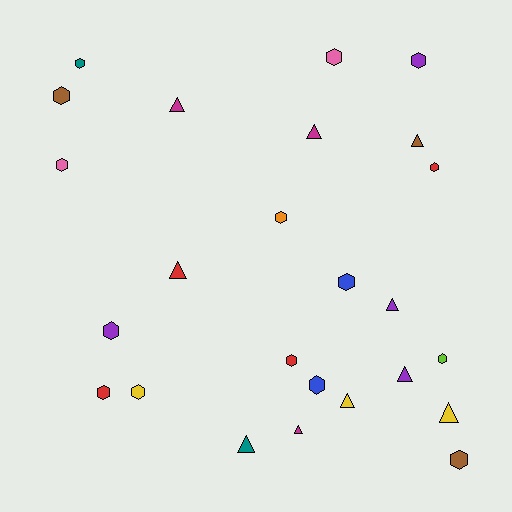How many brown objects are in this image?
There are 3 brown objects.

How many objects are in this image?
There are 25 objects.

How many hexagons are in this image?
There are 15 hexagons.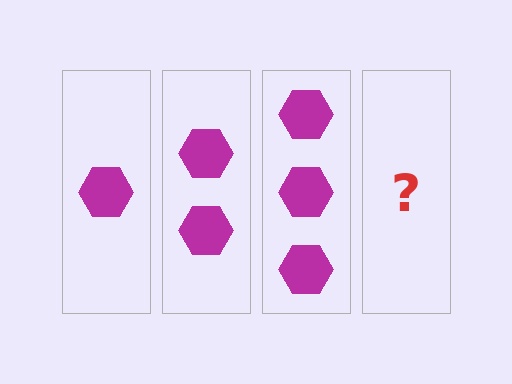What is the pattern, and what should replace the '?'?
The pattern is that each step adds one more hexagon. The '?' should be 4 hexagons.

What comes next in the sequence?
The next element should be 4 hexagons.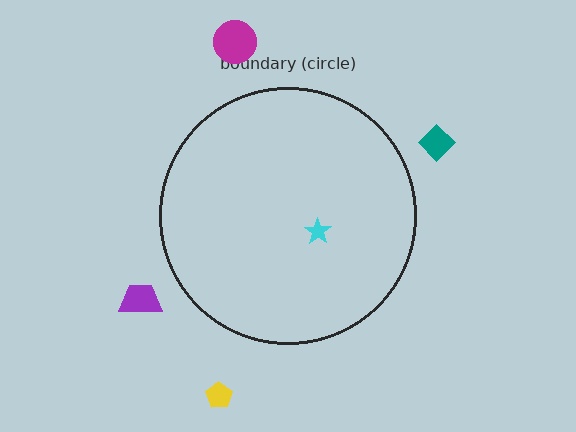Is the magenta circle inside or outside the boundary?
Outside.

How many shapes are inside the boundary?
1 inside, 4 outside.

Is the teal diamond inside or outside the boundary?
Outside.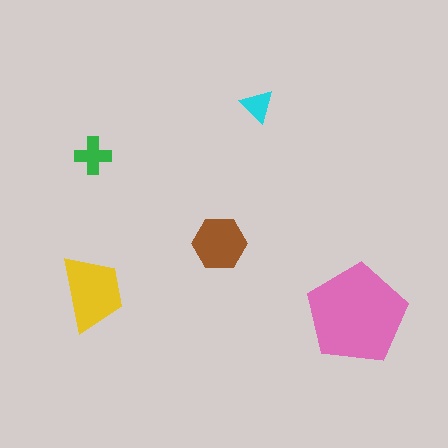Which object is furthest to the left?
The green cross is leftmost.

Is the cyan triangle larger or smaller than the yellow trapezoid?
Smaller.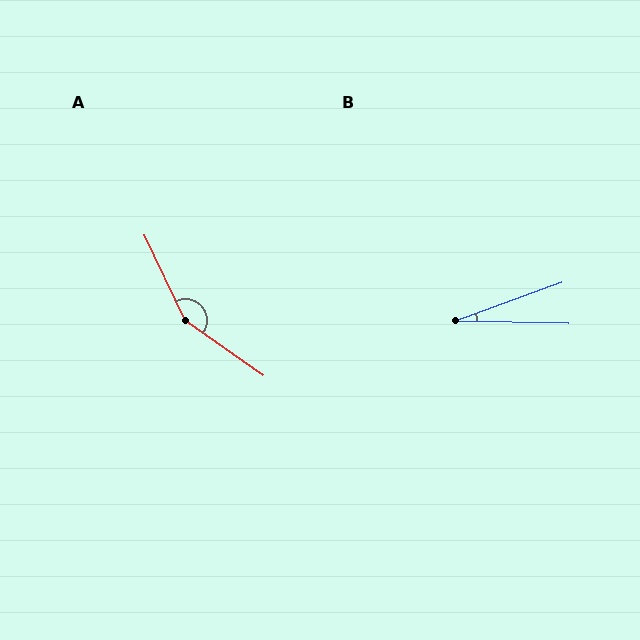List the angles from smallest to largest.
B (21°), A (150°).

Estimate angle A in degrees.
Approximately 150 degrees.